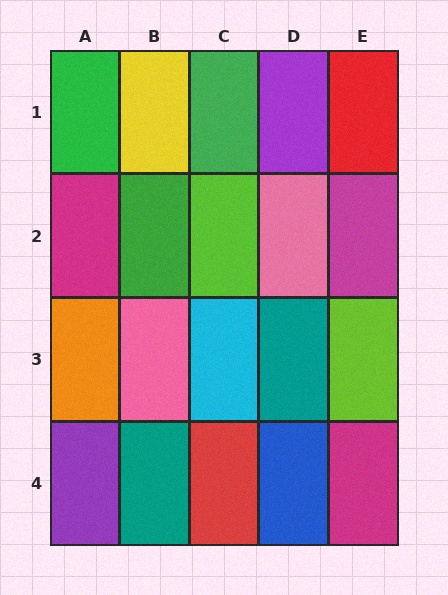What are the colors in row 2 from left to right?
Magenta, green, lime, pink, magenta.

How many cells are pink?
2 cells are pink.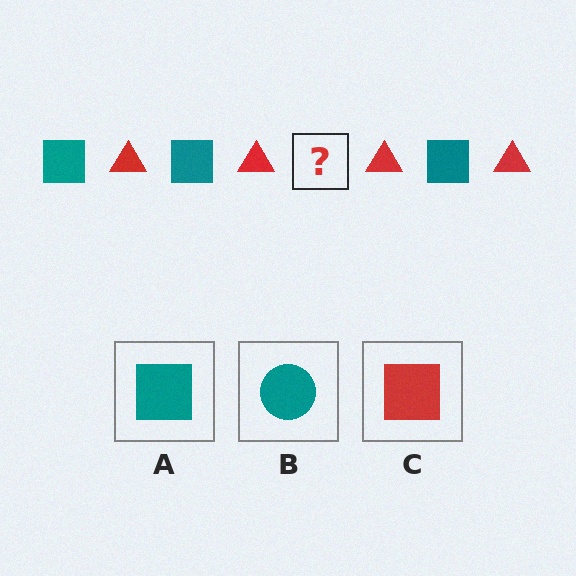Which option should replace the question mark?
Option A.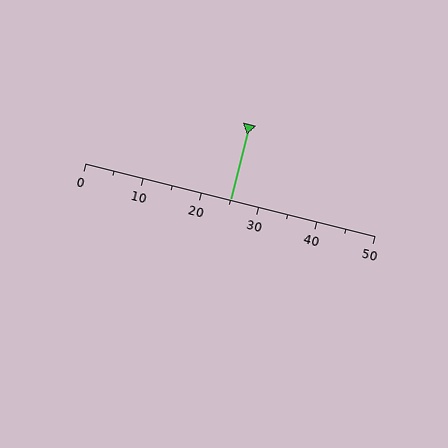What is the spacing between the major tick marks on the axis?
The major ticks are spaced 10 apart.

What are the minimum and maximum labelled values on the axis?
The axis runs from 0 to 50.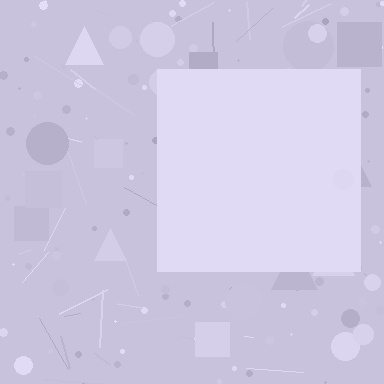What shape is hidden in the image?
A square is hidden in the image.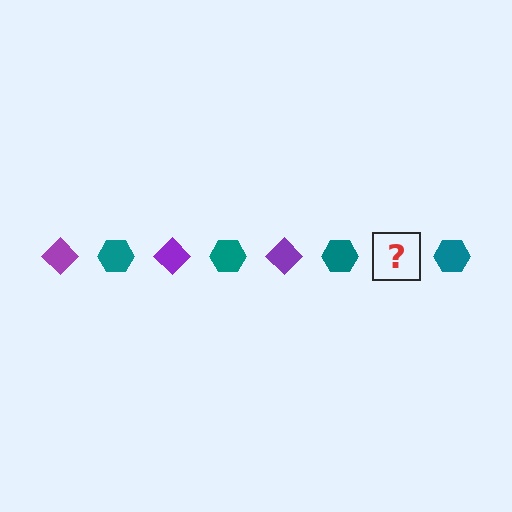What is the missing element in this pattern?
The missing element is a purple diamond.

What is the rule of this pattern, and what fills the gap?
The rule is that the pattern alternates between purple diamond and teal hexagon. The gap should be filled with a purple diamond.